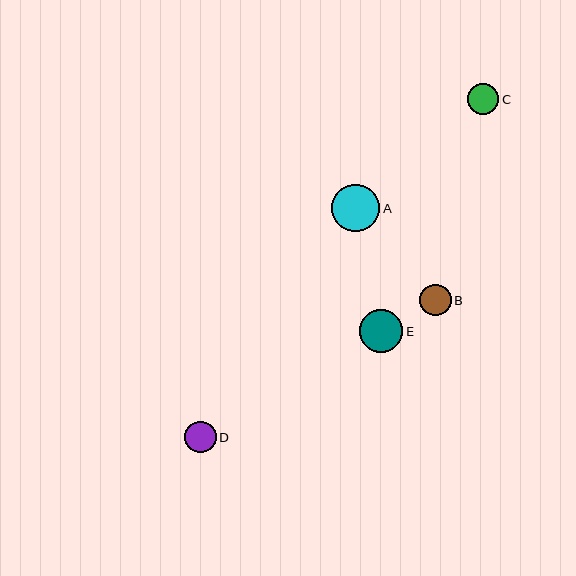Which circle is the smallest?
Circle C is the smallest with a size of approximately 31 pixels.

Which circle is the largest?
Circle A is the largest with a size of approximately 48 pixels.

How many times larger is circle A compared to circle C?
Circle A is approximately 1.5 times the size of circle C.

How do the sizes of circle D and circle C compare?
Circle D and circle C are approximately the same size.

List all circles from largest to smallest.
From largest to smallest: A, E, B, D, C.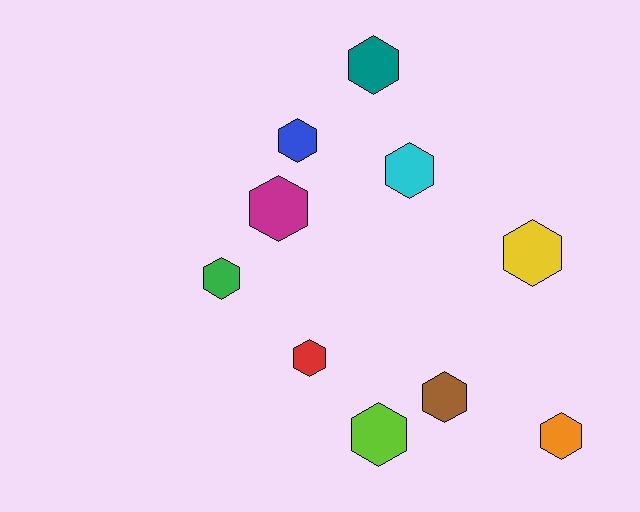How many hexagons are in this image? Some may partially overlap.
There are 10 hexagons.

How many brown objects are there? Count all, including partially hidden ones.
There is 1 brown object.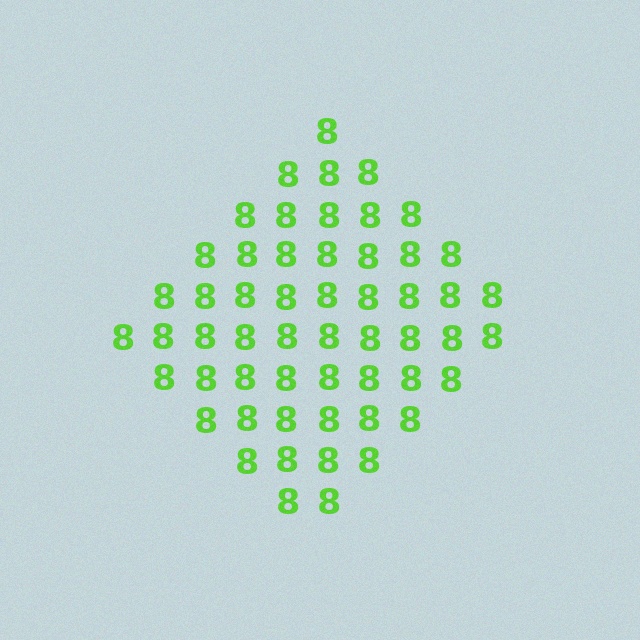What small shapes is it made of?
It is made of small digit 8's.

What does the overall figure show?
The overall figure shows a diamond.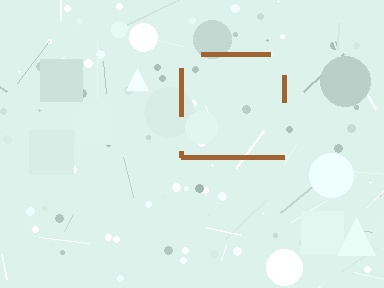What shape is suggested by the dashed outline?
The dashed outline suggests a square.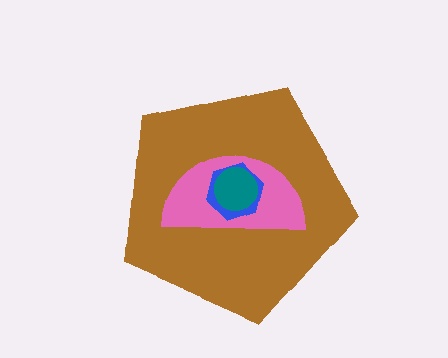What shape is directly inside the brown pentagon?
The pink semicircle.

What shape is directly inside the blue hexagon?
The teal circle.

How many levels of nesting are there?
4.